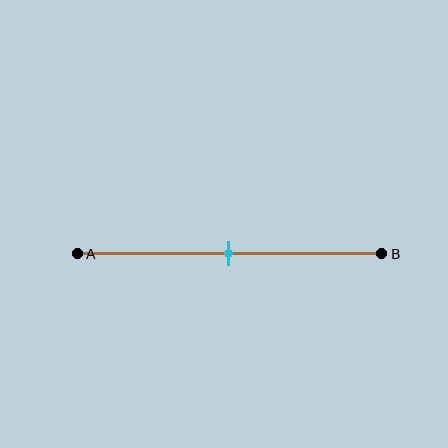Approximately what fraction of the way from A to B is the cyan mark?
The cyan mark is approximately 50% of the way from A to B.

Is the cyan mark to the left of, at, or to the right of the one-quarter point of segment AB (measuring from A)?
The cyan mark is to the right of the one-quarter point of segment AB.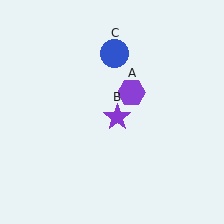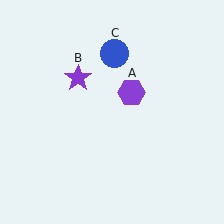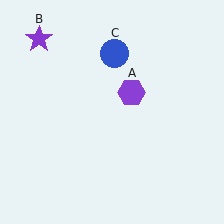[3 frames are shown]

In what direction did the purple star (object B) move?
The purple star (object B) moved up and to the left.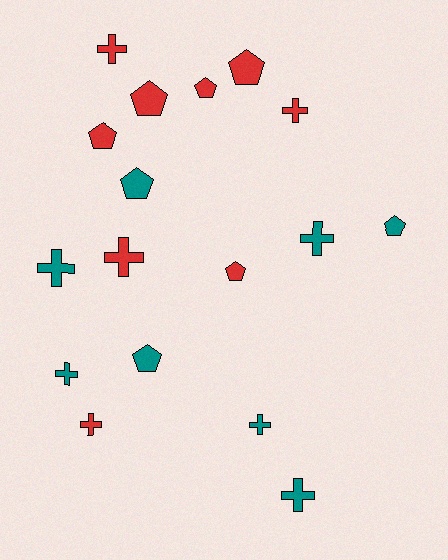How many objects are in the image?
There are 17 objects.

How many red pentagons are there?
There are 5 red pentagons.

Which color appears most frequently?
Red, with 9 objects.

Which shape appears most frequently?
Cross, with 9 objects.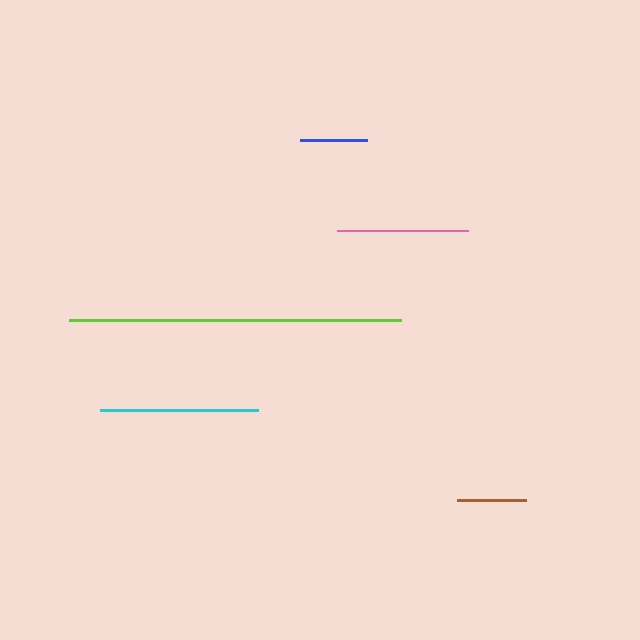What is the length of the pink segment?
The pink segment is approximately 131 pixels long.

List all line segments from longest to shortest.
From longest to shortest: lime, cyan, pink, brown, blue.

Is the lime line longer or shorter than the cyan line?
The lime line is longer than the cyan line.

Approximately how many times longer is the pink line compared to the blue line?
The pink line is approximately 2.0 times the length of the blue line.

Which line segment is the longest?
The lime line is the longest at approximately 331 pixels.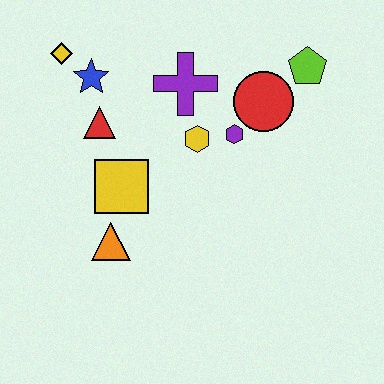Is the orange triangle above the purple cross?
No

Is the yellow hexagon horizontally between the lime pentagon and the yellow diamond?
Yes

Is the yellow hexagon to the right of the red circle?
No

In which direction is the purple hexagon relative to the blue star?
The purple hexagon is to the right of the blue star.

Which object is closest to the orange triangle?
The yellow square is closest to the orange triangle.